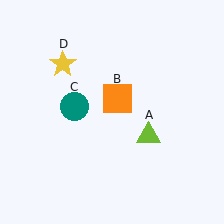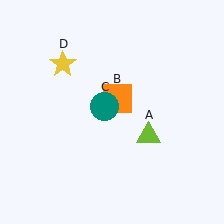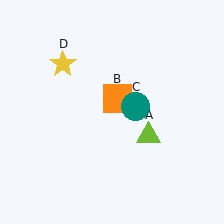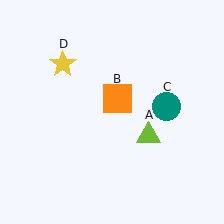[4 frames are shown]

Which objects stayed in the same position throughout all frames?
Lime triangle (object A) and orange square (object B) and yellow star (object D) remained stationary.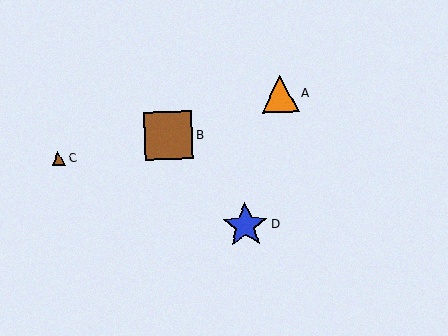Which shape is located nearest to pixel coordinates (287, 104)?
The orange triangle (labeled A) at (280, 94) is nearest to that location.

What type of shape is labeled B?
Shape B is a brown square.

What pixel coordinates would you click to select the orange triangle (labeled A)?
Click at (280, 94) to select the orange triangle A.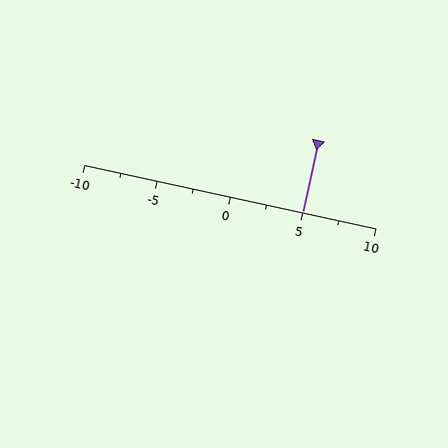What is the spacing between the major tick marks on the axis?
The major ticks are spaced 5 apart.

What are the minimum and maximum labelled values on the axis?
The axis runs from -10 to 10.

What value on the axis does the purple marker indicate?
The marker indicates approximately 5.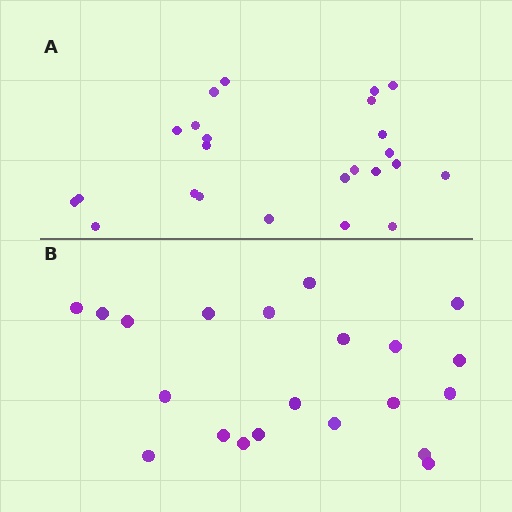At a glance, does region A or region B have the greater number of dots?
Region A (the top region) has more dots.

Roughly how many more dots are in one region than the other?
Region A has just a few more — roughly 2 or 3 more dots than region B.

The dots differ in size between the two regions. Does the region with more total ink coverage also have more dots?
No. Region B has more total ink coverage because its dots are larger, but region A actually contains more individual dots. Total area can be misleading — the number of items is what matters here.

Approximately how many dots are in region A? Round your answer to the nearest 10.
About 20 dots. (The exact count is 24, which rounds to 20.)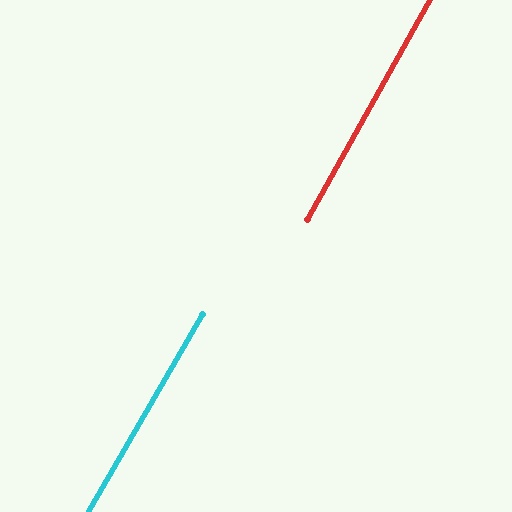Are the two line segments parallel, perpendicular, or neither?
Parallel — their directions differ by only 1.0°.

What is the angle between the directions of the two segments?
Approximately 1 degree.